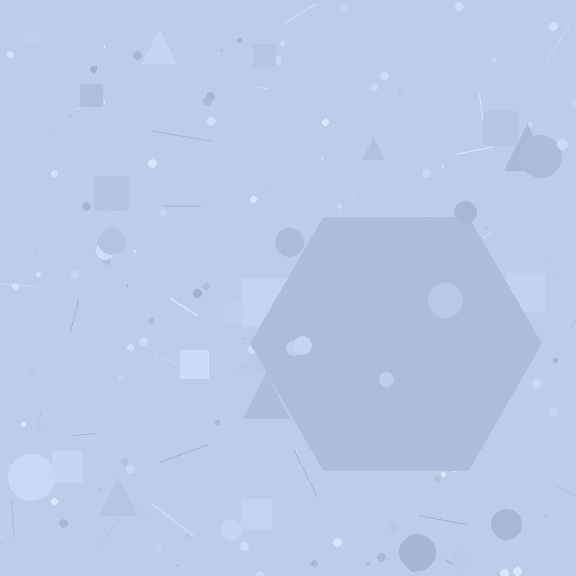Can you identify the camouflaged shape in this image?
The camouflaged shape is a hexagon.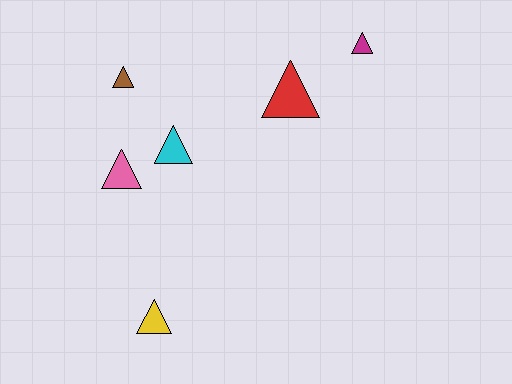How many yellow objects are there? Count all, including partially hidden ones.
There is 1 yellow object.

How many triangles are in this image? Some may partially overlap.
There are 6 triangles.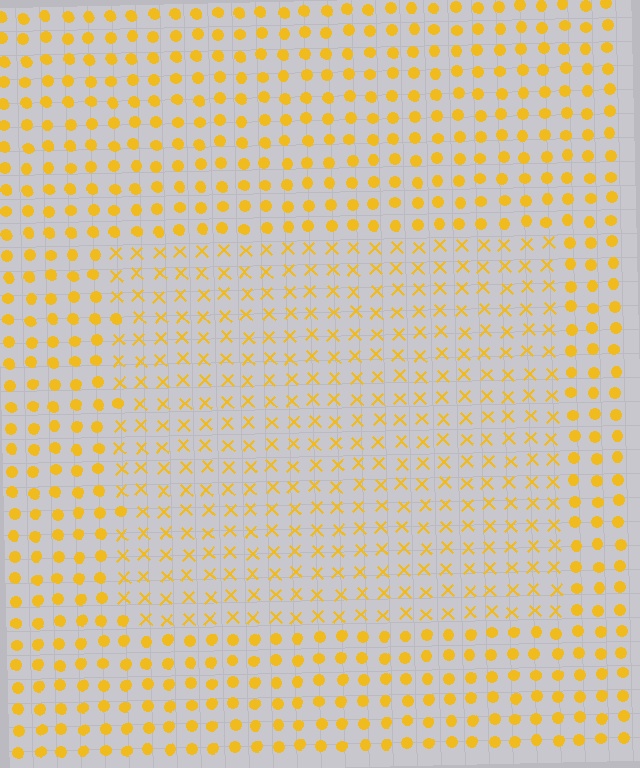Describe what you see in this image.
The image is filled with small yellow elements arranged in a uniform grid. A rectangle-shaped region contains X marks, while the surrounding area contains circles. The boundary is defined purely by the change in element shape.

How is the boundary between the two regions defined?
The boundary is defined by a change in element shape: X marks inside vs. circles outside. All elements share the same color and spacing.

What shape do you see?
I see a rectangle.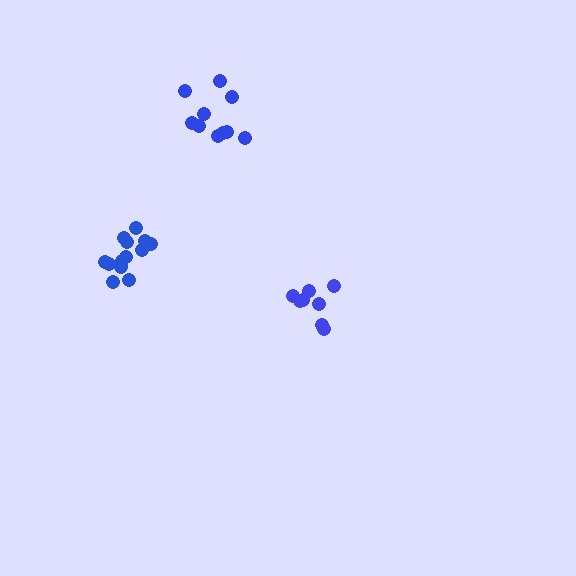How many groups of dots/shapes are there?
There are 3 groups.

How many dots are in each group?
Group 1: 8 dots, Group 2: 13 dots, Group 3: 10 dots (31 total).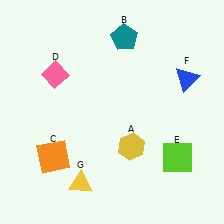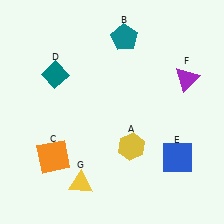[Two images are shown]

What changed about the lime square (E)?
In Image 1, E is lime. In Image 2, it changed to blue.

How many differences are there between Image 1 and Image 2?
There are 3 differences between the two images.